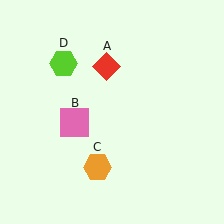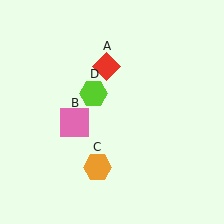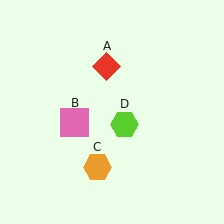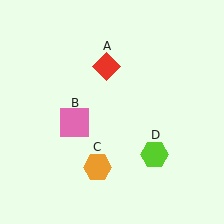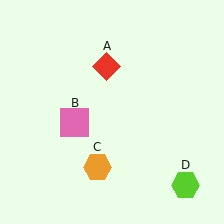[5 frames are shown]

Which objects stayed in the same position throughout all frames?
Red diamond (object A) and pink square (object B) and orange hexagon (object C) remained stationary.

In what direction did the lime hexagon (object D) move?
The lime hexagon (object D) moved down and to the right.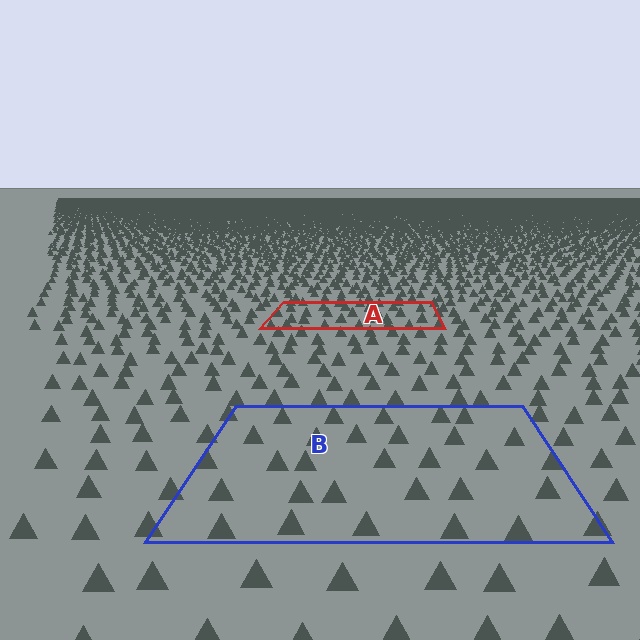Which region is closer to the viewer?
Region B is closer. The texture elements there are larger and more spread out.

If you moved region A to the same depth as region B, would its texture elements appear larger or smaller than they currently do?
They would appear larger. At a closer depth, the same texture elements are projected at a bigger on-screen size.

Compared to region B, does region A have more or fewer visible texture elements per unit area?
Region A has more texture elements per unit area — they are packed more densely because it is farther away.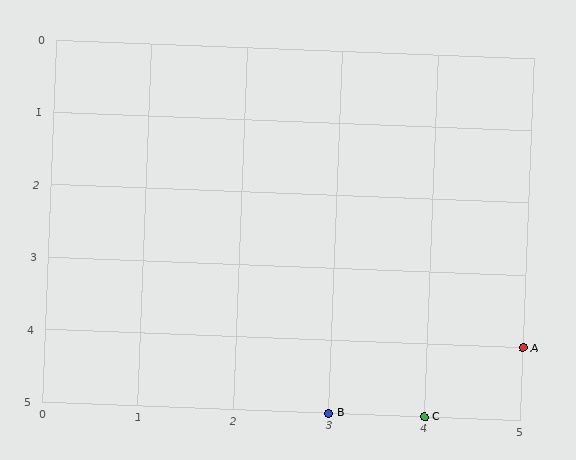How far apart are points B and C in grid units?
Points B and C are 1 column apart.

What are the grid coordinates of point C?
Point C is at grid coordinates (4, 5).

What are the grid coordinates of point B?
Point B is at grid coordinates (3, 5).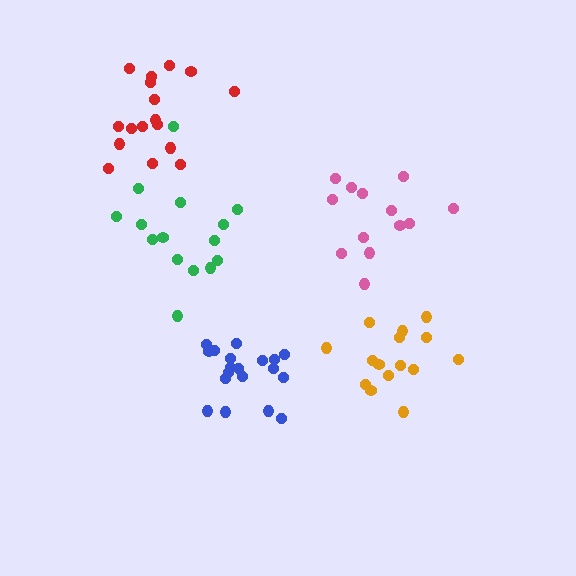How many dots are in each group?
Group 1: 15 dots, Group 2: 13 dots, Group 3: 19 dots, Group 4: 15 dots, Group 5: 17 dots (79 total).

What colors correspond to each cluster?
The clusters are colored: green, pink, blue, orange, red.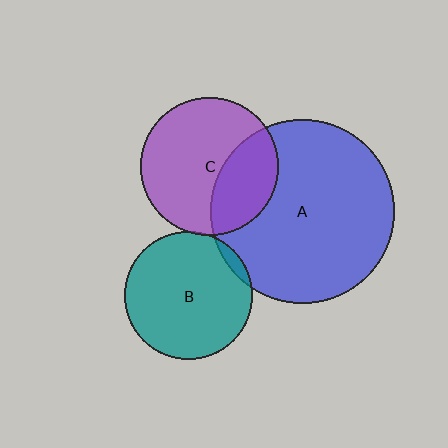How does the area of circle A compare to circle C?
Approximately 1.8 times.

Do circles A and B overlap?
Yes.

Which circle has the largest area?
Circle A (blue).